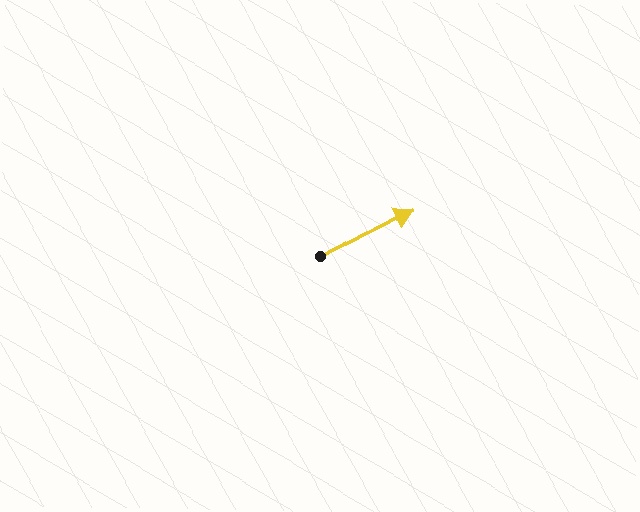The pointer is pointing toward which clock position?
Roughly 2 o'clock.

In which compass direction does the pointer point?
Northeast.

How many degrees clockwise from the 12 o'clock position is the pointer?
Approximately 62 degrees.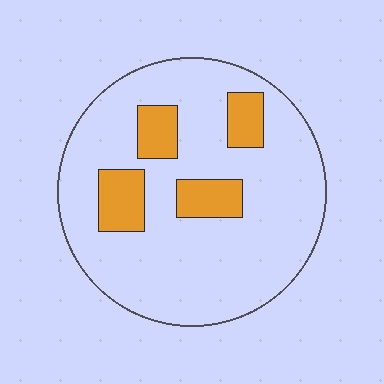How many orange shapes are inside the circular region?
4.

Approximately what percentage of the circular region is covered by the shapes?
Approximately 15%.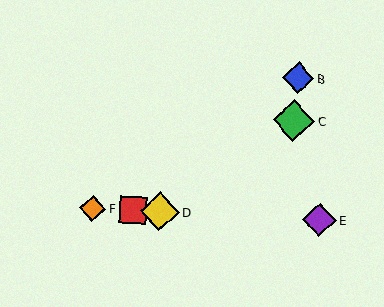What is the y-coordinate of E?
Object E is at y≈220.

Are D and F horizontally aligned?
Yes, both are at y≈212.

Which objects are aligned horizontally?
Objects A, D, E, F are aligned horizontally.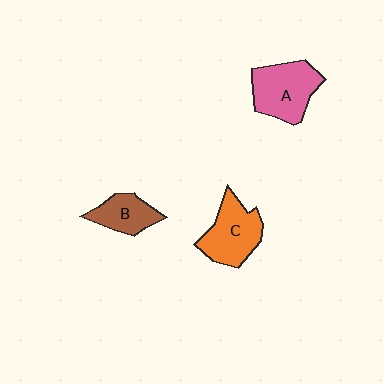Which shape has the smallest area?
Shape B (brown).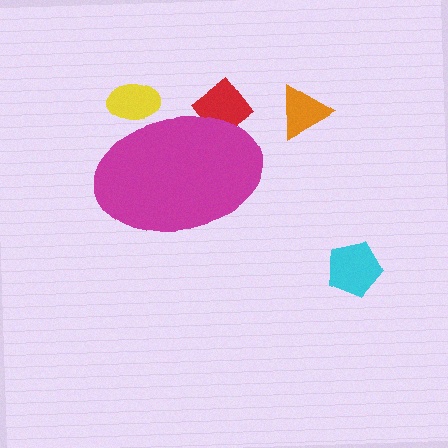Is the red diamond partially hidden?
Yes, the red diamond is partially hidden behind the magenta ellipse.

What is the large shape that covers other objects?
A magenta ellipse.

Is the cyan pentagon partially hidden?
No, the cyan pentagon is fully visible.